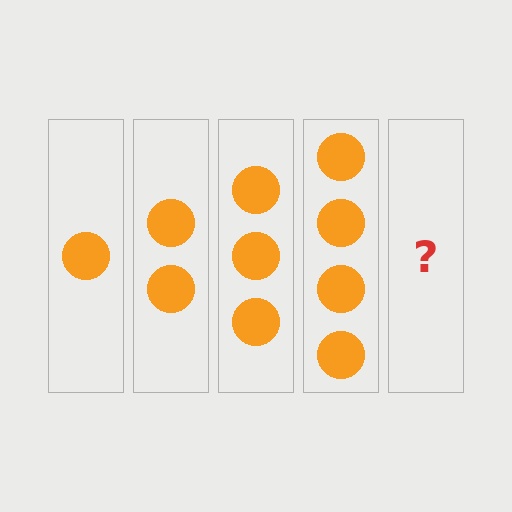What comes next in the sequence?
The next element should be 5 circles.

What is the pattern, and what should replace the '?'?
The pattern is that each step adds one more circle. The '?' should be 5 circles.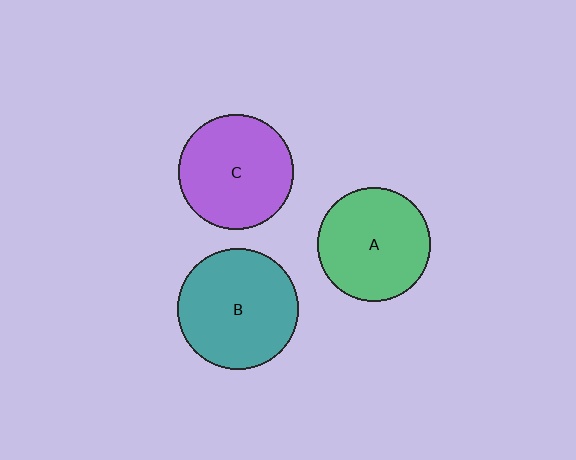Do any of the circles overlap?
No, none of the circles overlap.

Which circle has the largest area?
Circle B (teal).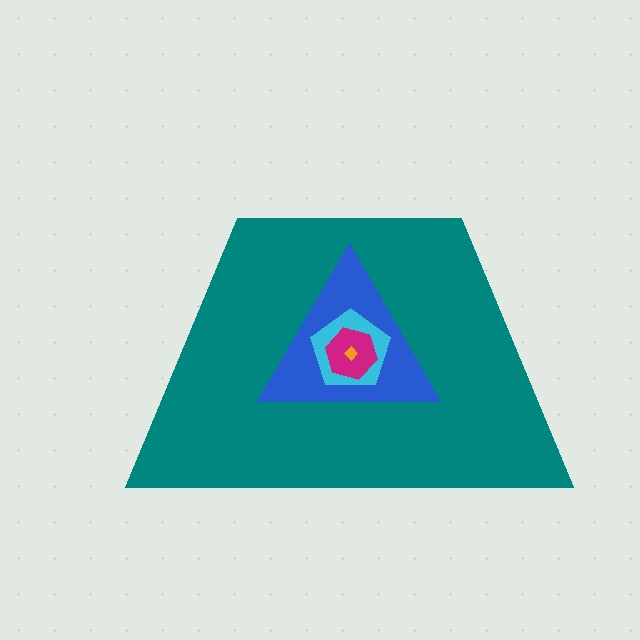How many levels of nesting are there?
5.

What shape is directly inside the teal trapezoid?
The blue triangle.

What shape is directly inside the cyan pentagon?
The magenta hexagon.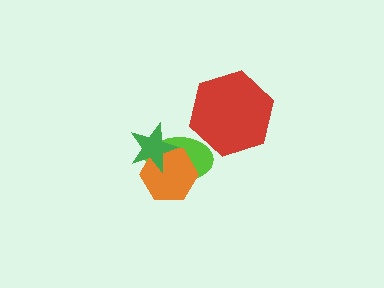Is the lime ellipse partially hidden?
Yes, it is partially covered by another shape.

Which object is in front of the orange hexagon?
The green star is in front of the orange hexagon.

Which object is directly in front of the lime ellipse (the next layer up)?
The orange hexagon is directly in front of the lime ellipse.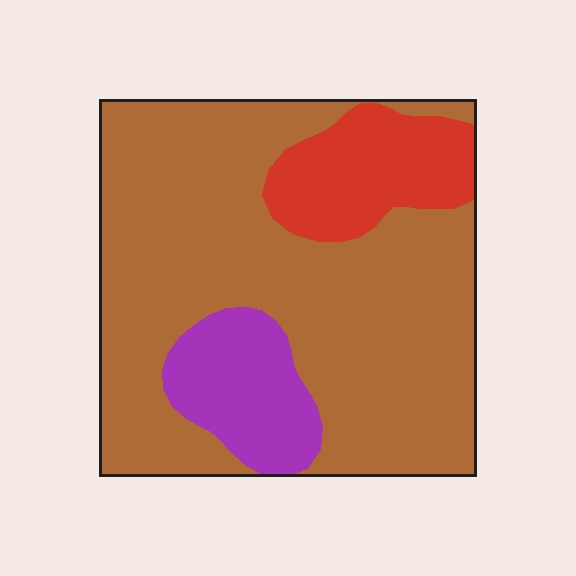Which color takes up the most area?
Brown, at roughly 75%.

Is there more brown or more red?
Brown.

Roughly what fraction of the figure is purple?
Purple covers about 15% of the figure.